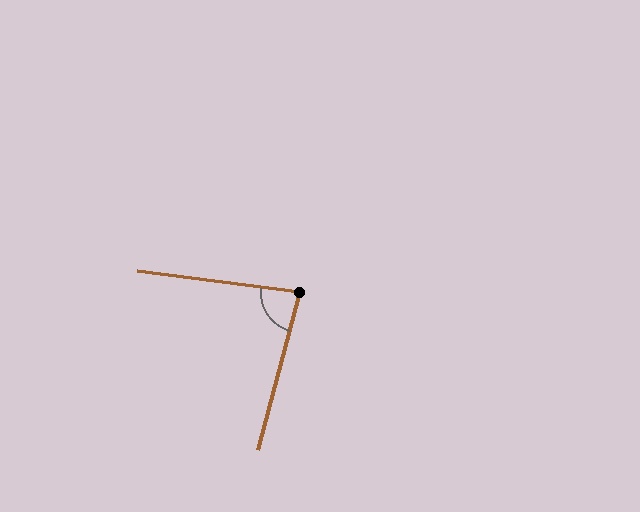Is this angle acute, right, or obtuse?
It is acute.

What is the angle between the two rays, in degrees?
Approximately 83 degrees.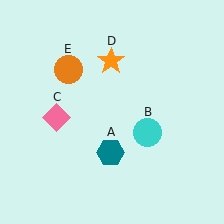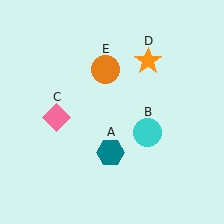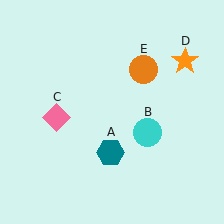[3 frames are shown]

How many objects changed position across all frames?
2 objects changed position: orange star (object D), orange circle (object E).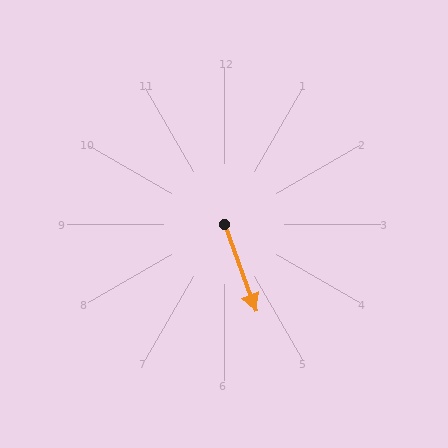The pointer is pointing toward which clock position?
Roughly 5 o'clock.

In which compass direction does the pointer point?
South.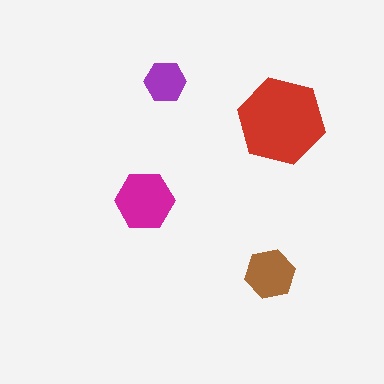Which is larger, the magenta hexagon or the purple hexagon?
The magenta one.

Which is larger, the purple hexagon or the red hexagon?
The red one.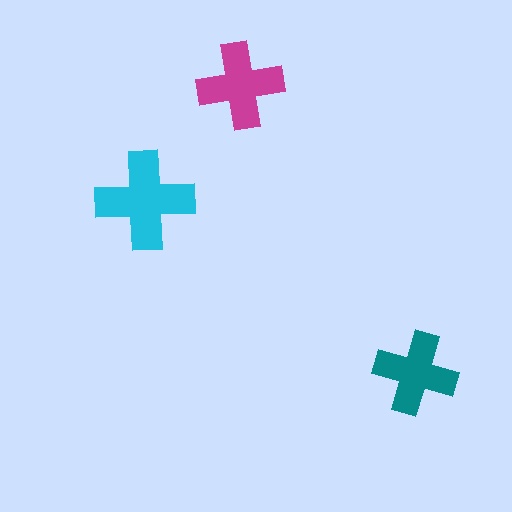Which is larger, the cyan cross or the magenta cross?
The cyan one.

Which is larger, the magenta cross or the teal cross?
The magenta one.